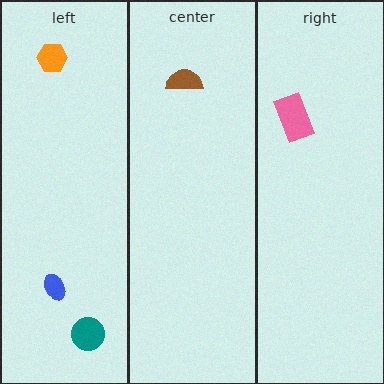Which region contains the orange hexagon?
The left region.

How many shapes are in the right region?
1.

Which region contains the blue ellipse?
The left region.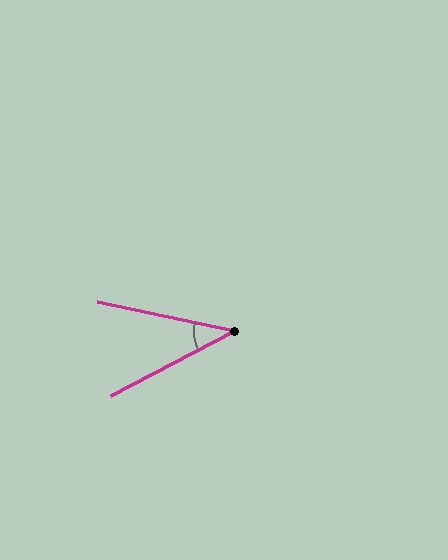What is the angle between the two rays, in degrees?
Approximately 40 degrees.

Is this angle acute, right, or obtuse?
It is acute.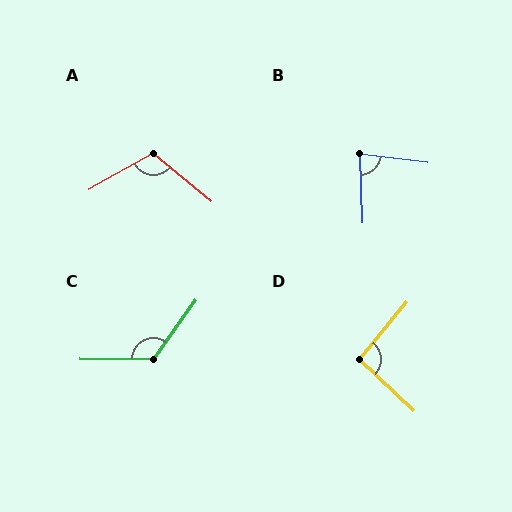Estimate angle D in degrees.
Approximately 94 degrees.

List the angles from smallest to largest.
B (81°), D (94°), A (111°), C (125°).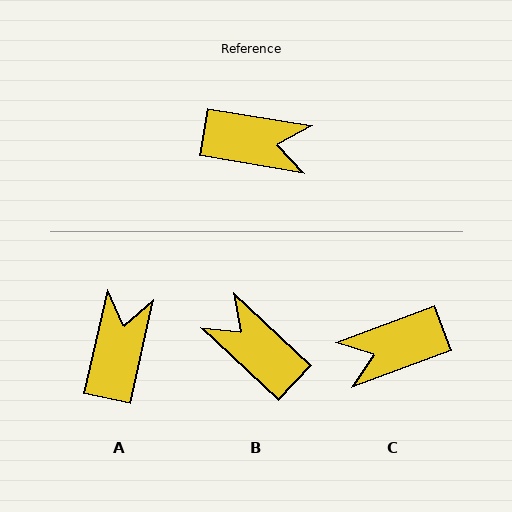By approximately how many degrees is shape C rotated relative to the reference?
Approximately 150 degrees clockwise.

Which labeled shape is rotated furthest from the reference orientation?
C, about 150 degrees away.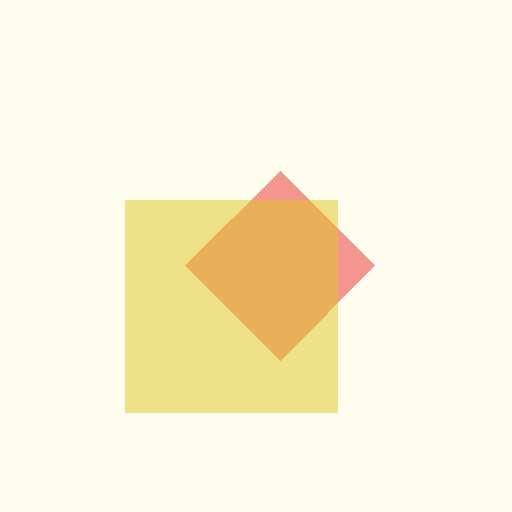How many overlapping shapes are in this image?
There are 2 overlapping shapes in the image.